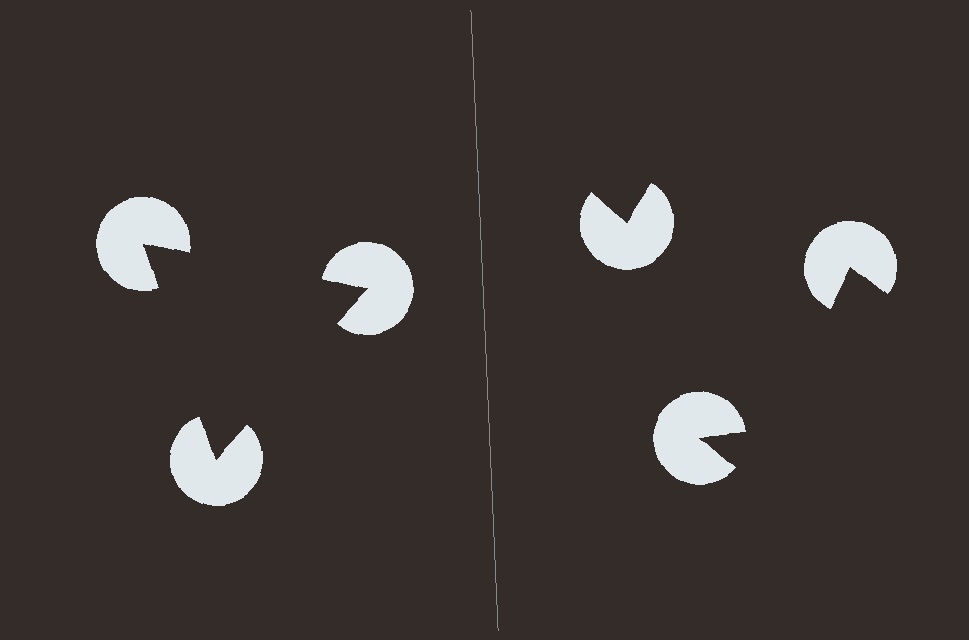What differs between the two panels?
The pac-man discs are positioned identically on both sides; only the wedge orientations differ. On the left they align to a triangle; on the right they are misaligned.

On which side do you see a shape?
An illusory triangle appears on the left side. On the right side the wedge cuts are rotated, so no coherent shape forms.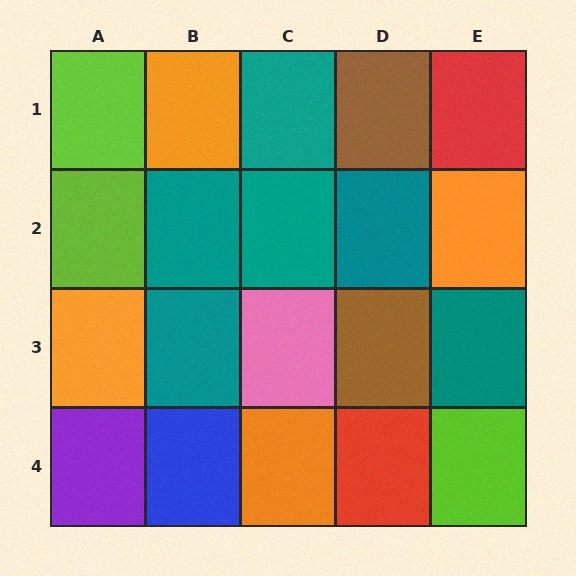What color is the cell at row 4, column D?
Red.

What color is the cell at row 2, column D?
Teal.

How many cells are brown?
2 cells are brown.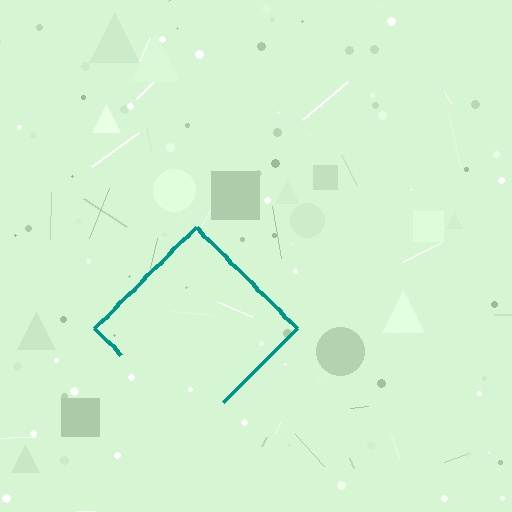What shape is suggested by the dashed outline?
The dashed outline suggests a diamond.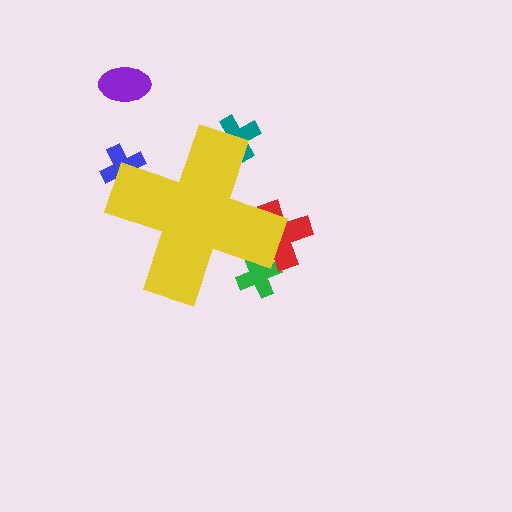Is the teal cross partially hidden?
Yes, the teal cross is partially hidden behind the yellow cross.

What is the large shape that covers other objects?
A yellow cross.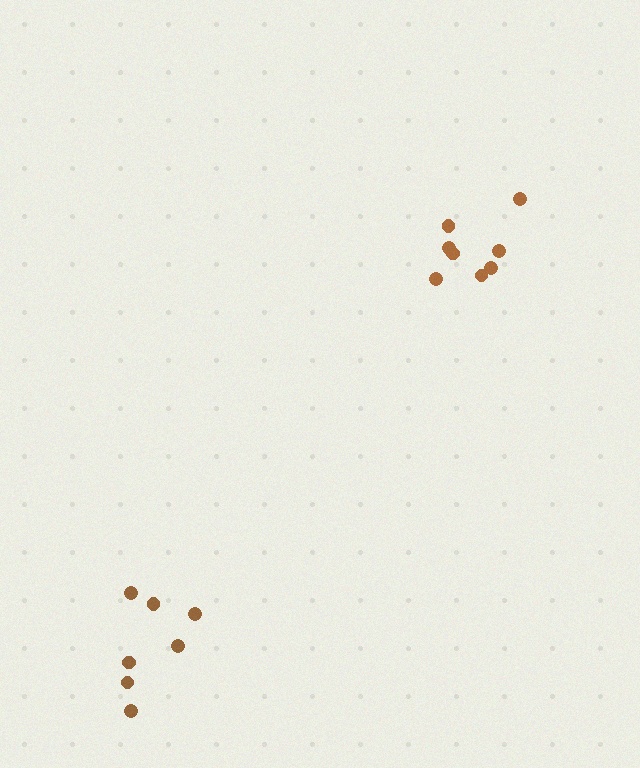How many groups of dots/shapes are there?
There are 2 groups.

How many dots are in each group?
Group 1: 7 dots, Group 2: 8 dots (15 total).